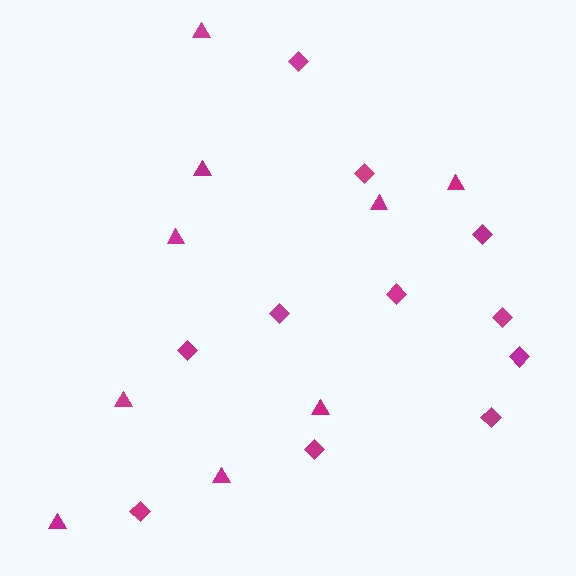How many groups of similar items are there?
There are 2 groups: one group of triangles (9) and one group of diamonds (11).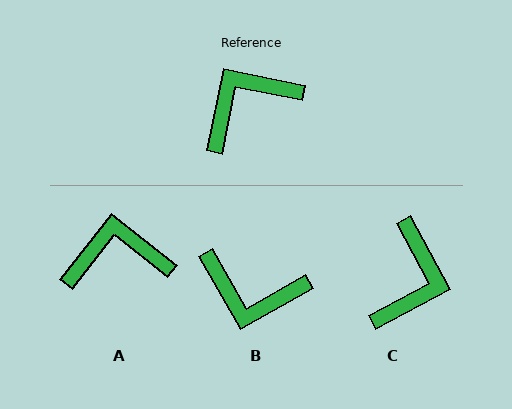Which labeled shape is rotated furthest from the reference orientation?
C, about 141 degrees away.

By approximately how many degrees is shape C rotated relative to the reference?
Approximately 141 degrees clockwise.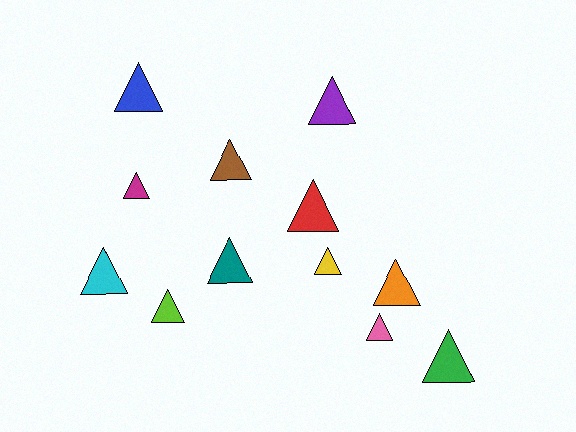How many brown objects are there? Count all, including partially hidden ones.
There is 1 brown object.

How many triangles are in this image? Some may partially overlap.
There are 12 triangles.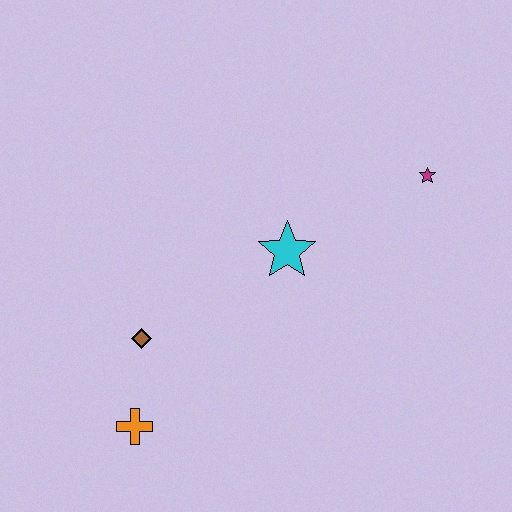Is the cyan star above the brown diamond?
Yes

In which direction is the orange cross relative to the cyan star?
The orange cross is below the cyan star.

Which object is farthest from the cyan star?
The orange cross is farthest from the cyan star.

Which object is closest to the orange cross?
The brown diamond is closest to the orange cross.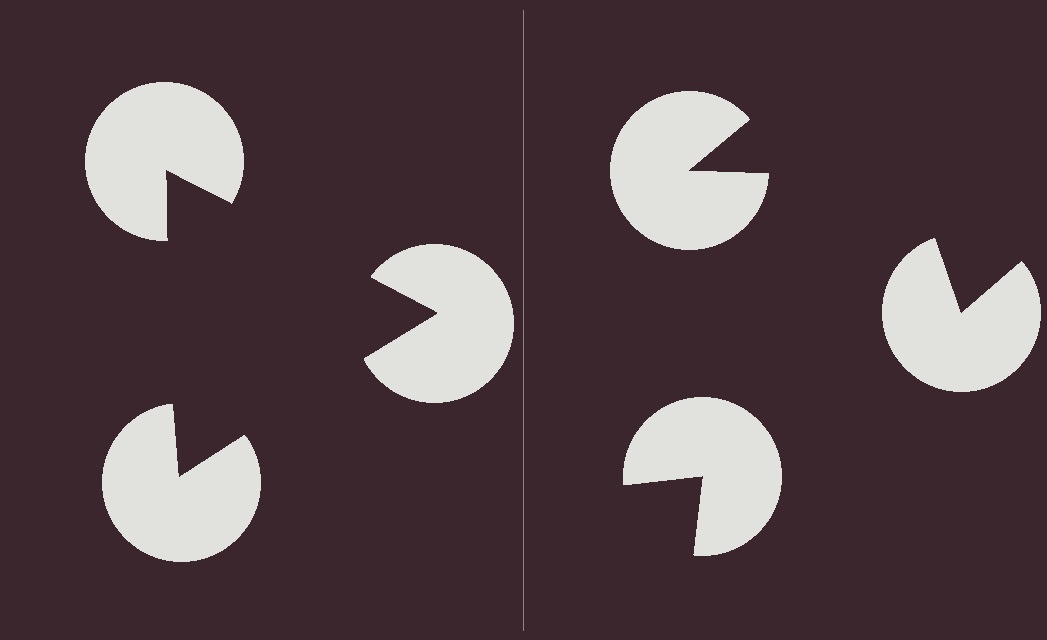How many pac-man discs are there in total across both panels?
6 — 3 on each side.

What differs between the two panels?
The pac-man discs are positioned identically on both sides; only the wedge orientations differ. On the left they align to a triangle; on the right they are misaligned.